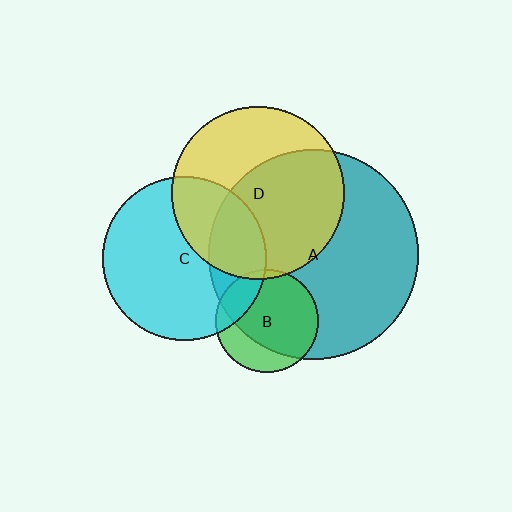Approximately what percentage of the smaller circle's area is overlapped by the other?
Approximately 55%.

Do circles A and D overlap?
Yes.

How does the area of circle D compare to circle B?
Approximately 2.8 times.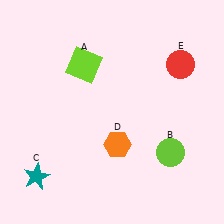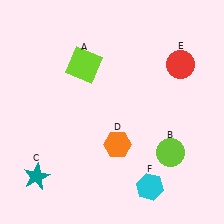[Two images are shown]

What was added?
A cyan hexagon (F) was added in Image 2.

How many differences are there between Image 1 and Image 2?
There is 1 difference between the two images.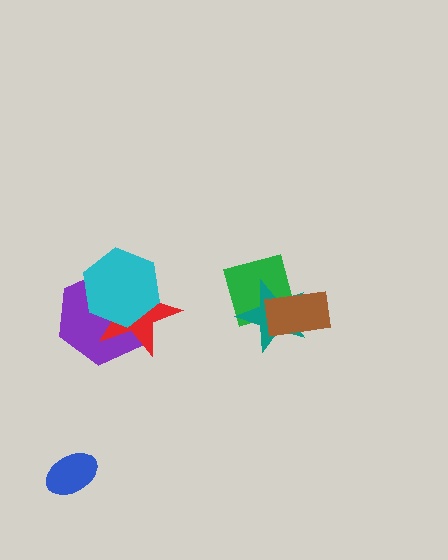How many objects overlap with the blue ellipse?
0 objects overlap with the blue ellipse.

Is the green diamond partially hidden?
Yes, it is partially covered by another shape.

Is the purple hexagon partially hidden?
Yes, it is partially covered by another shape.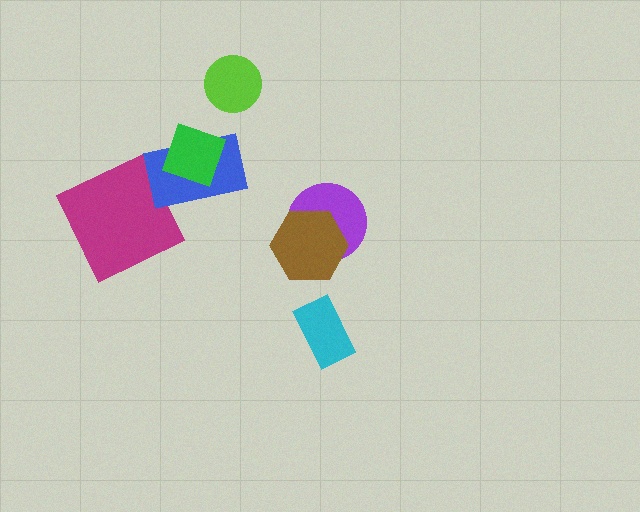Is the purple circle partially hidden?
Yes, it is partially covered by another shape.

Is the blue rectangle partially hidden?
Yes, it is partially covered by another shape.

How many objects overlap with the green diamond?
1 object overlaps with the green diamond.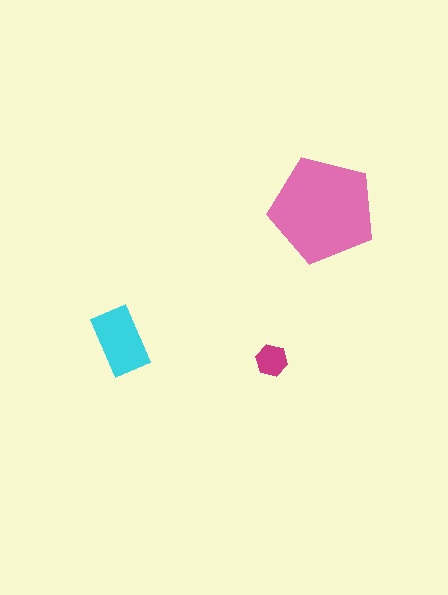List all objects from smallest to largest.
The magenta hexagon, the cyan rectangle, the pink pentagon.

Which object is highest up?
The pink pentagon is topmost.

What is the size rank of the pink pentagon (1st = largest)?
1st.